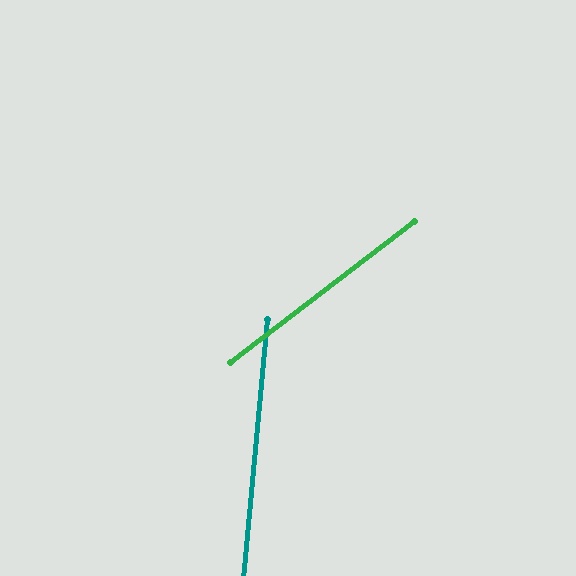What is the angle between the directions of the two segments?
Approximately 47 degrees.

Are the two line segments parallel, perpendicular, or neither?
Neither parallel nor perpendicular — they differ by about 47°.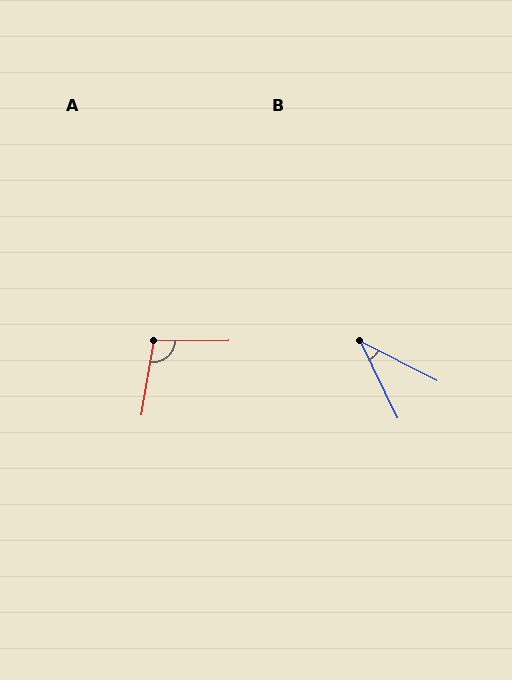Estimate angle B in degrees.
Approximately 37 degrees.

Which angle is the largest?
A, at approximately 100 degrees.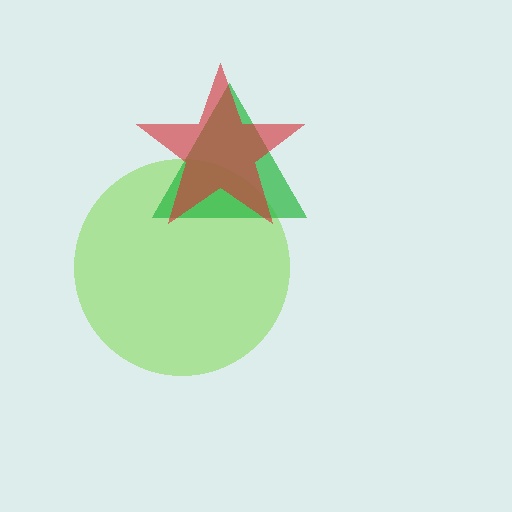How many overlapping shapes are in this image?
There are 3 overlapping shapes in the image.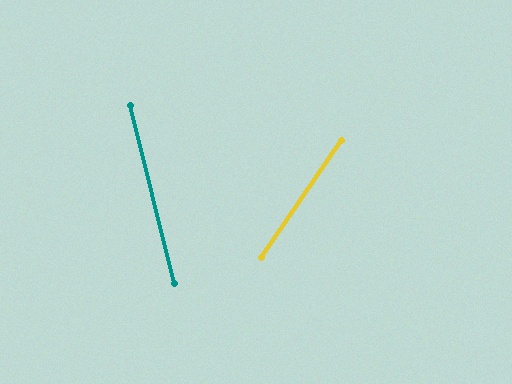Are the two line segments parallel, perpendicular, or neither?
Neither parallel nor perpendicular — they differ by about 48°.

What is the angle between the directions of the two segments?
Approximately 48 degrees.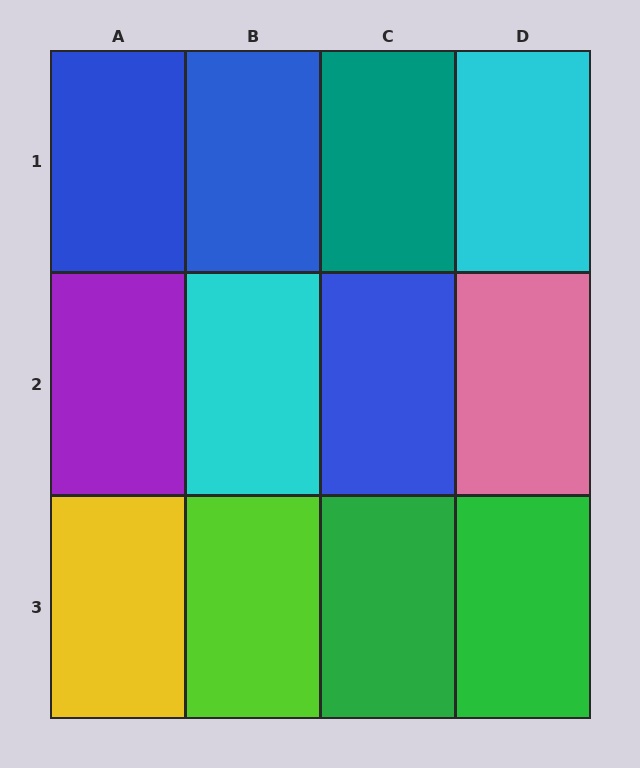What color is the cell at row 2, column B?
Cyan.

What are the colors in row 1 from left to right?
Blue, blue, teal, cyan.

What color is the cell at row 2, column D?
Pink.